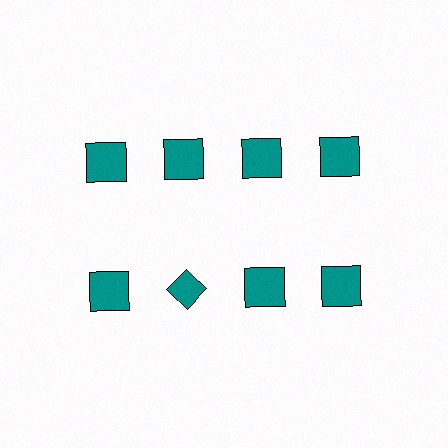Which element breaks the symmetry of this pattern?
The teal diamond in the second row, second from left column breaks the symmetry. All other shapes are teal squares.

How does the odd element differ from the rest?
It has a different shape: diamond instead of square.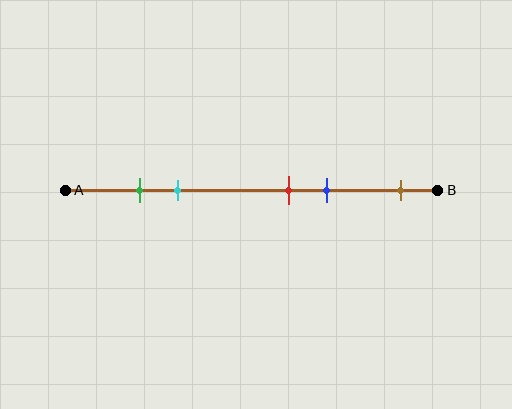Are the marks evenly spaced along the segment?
No, the marks are not evenly spaced.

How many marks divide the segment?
There are 5 marks dividing the segment.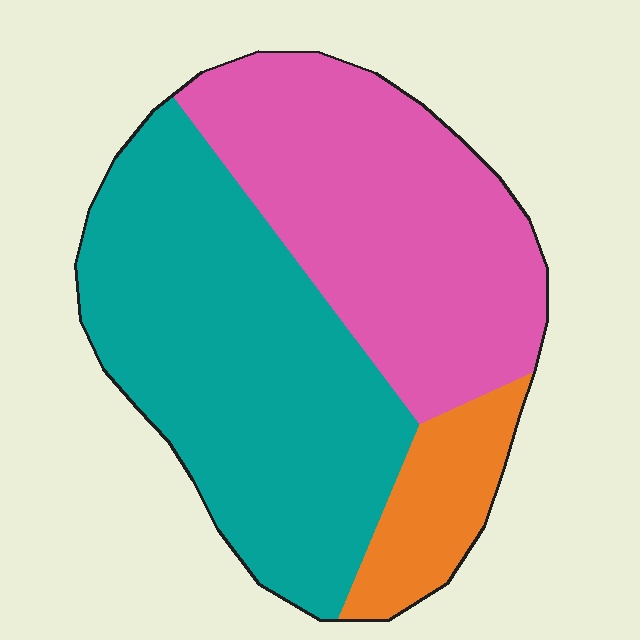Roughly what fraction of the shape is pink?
Pink covers 40% of the shape.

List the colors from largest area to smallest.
From largest to smallest: teal, pink, orange.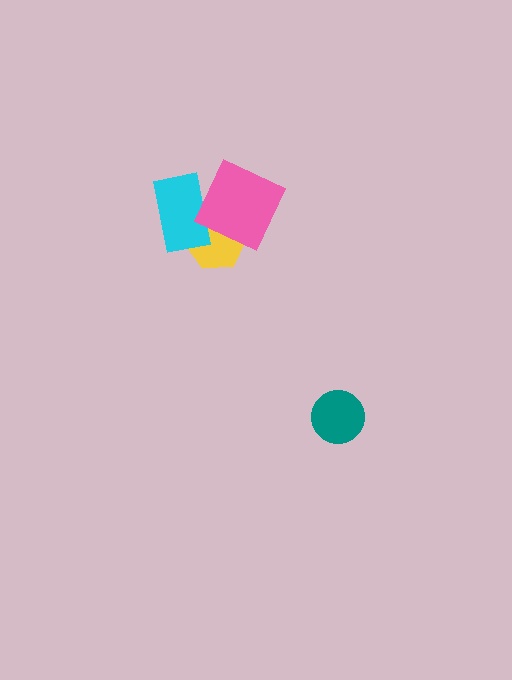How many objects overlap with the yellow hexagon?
2 objects overlap with the yellow hexagon.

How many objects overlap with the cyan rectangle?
2 objects overlap with the cyan rectangle.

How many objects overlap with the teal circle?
0 objects overlap with the teal circle.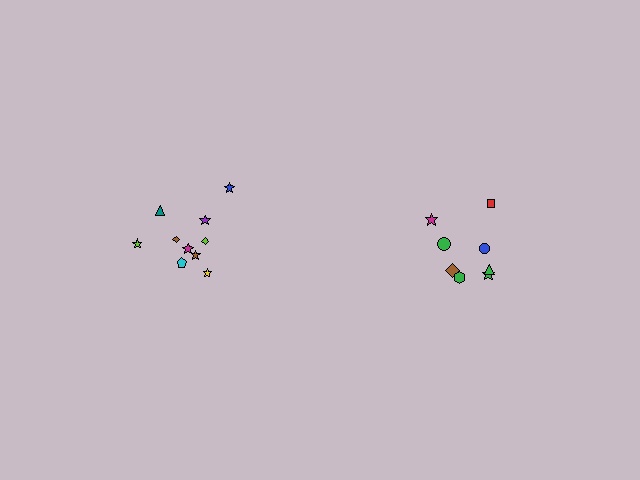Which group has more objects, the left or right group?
The left group.